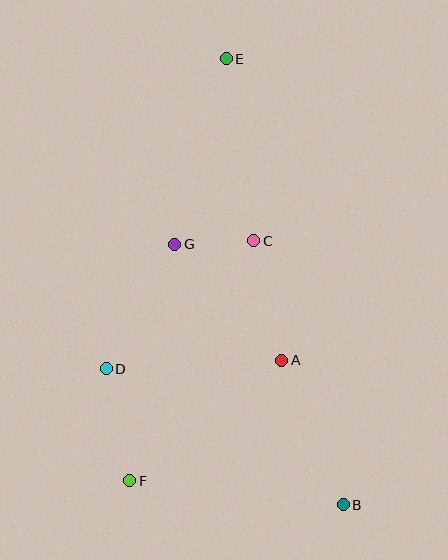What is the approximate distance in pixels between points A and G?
The distance between A and G is approximately 158 pixels.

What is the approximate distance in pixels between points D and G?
The distance between D and G is approximately 142 pixels.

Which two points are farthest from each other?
Points B and E are farthest from each other.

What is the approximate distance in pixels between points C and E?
The distance between C and E is approximately 184 pixels.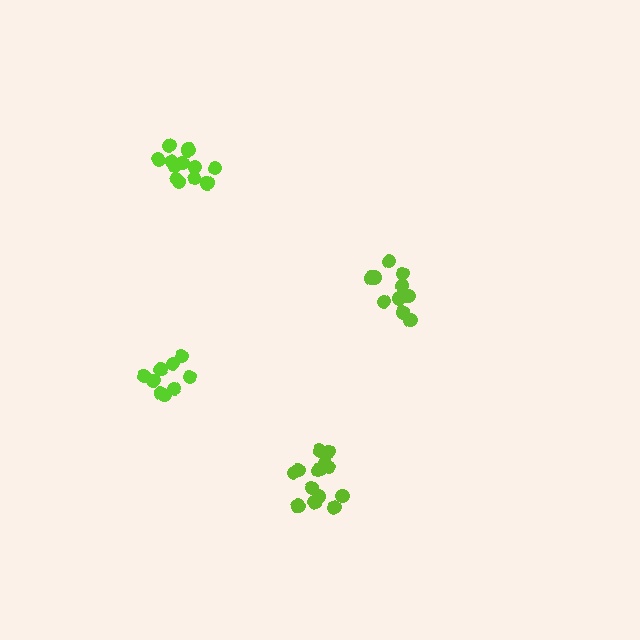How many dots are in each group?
Group 1: 14 dots, Group 2: 9 dots, Group 3: 11 dots, Group 4: 13 dots (47 total).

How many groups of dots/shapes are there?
There are 4 groups.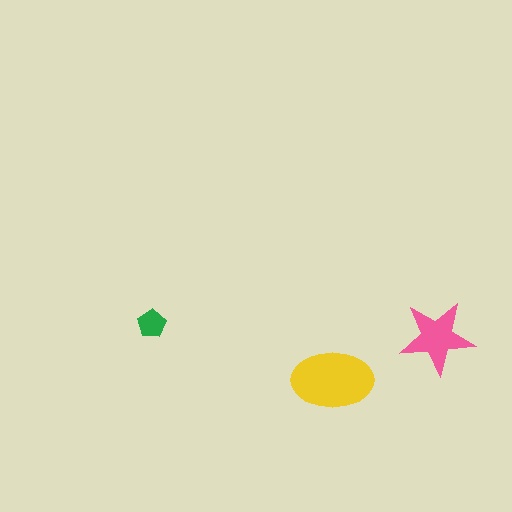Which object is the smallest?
The green pentagon.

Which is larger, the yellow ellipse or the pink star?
The yellow ellipse.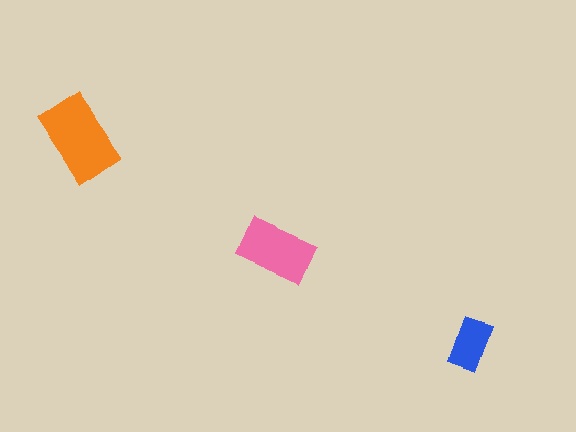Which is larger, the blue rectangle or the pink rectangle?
The pink one.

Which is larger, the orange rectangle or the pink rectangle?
The orange one.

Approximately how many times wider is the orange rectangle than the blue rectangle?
About 1.5 times wider.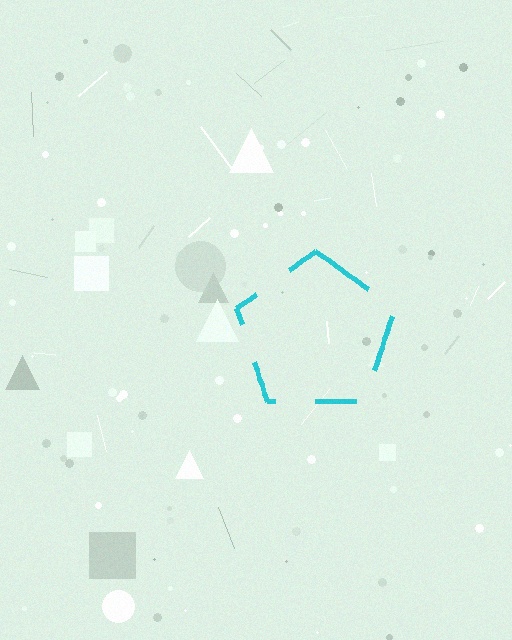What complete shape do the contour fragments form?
The contour fragments form a pentagon.